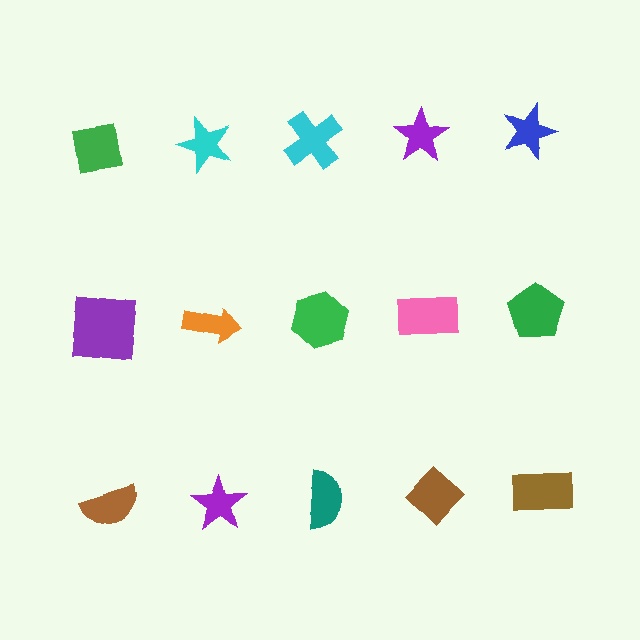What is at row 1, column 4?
A purple star.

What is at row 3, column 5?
A brown rectangle.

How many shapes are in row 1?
5 shapes.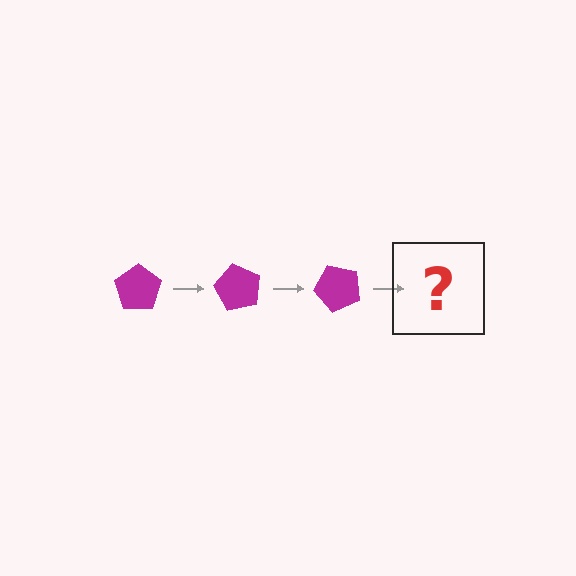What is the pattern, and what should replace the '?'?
The pattern is that the pentagon rotates 60 degrees each step. The '?' should be a magenta pentagon rotated 180 degrees.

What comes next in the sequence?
The next element should be a magenta pentagon rotated 180 degrees.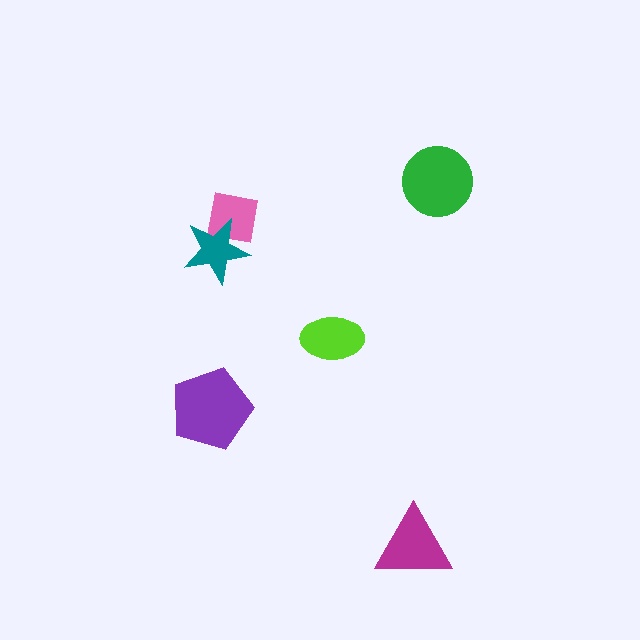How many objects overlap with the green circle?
0 objects overlap with the green circle.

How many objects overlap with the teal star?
1 object overlaps with the teal star.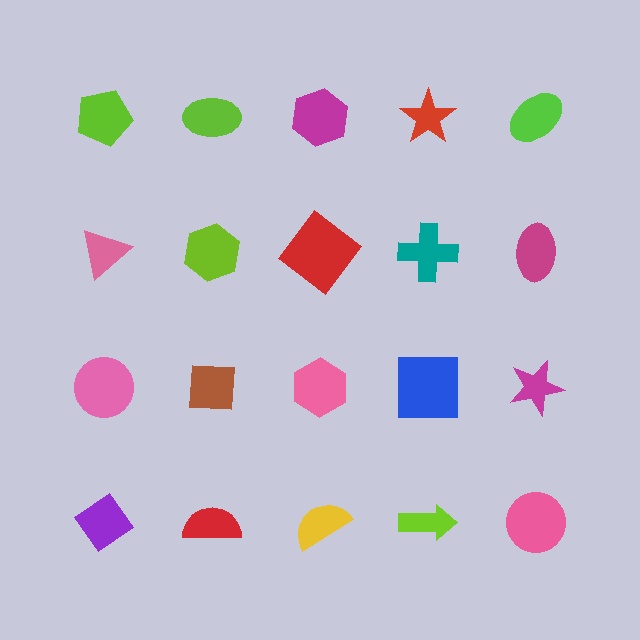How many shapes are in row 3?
5 shapes.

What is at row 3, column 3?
A pink hexagon.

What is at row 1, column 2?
A lime ellipse.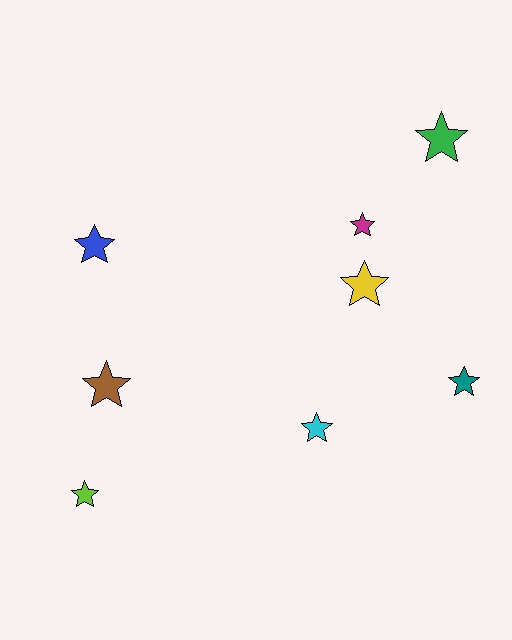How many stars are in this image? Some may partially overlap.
There are 8 stars.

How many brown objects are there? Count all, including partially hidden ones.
There is 1 brown object.